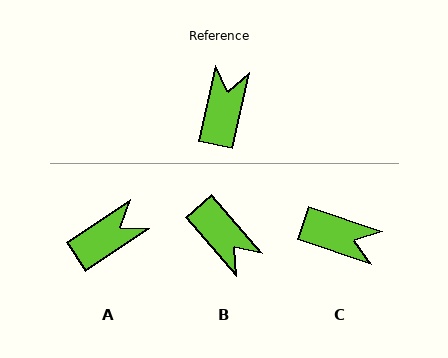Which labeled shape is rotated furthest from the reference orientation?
B, about 127 degrees away.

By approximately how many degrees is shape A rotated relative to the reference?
Approximately 44 degrees clockwise.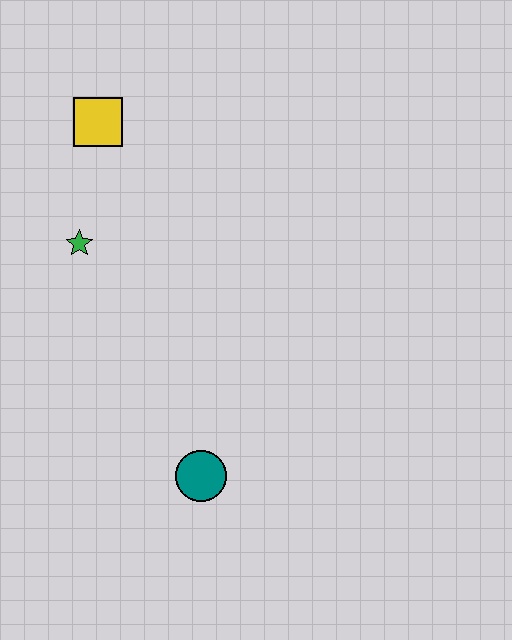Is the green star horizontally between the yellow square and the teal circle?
No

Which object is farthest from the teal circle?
The yellow square is farthest from the teal circle.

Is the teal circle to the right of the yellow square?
Yes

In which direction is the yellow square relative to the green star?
The yellow square is above the green star.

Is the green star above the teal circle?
Yes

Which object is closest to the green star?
The yellow square is closest to the green star.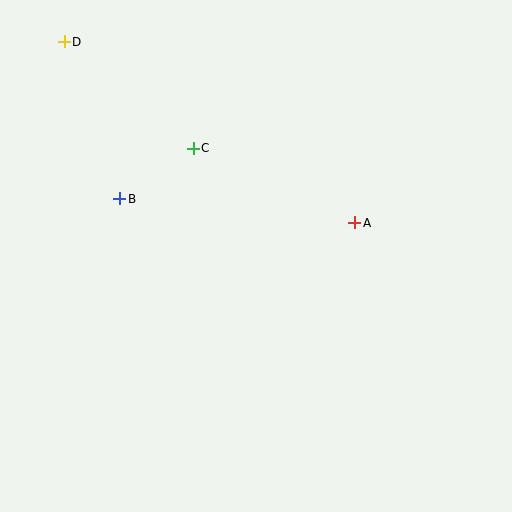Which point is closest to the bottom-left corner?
Point B is closest to the bottom-left corner.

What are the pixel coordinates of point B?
Point B is at (120, 199).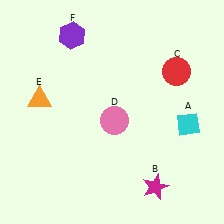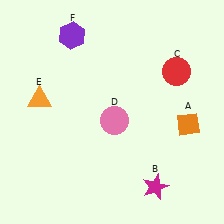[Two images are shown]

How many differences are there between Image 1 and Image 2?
There is 1 difference between the two images.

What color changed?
The diamond (A) changed from cyan in Image 1 to orange in Image 2.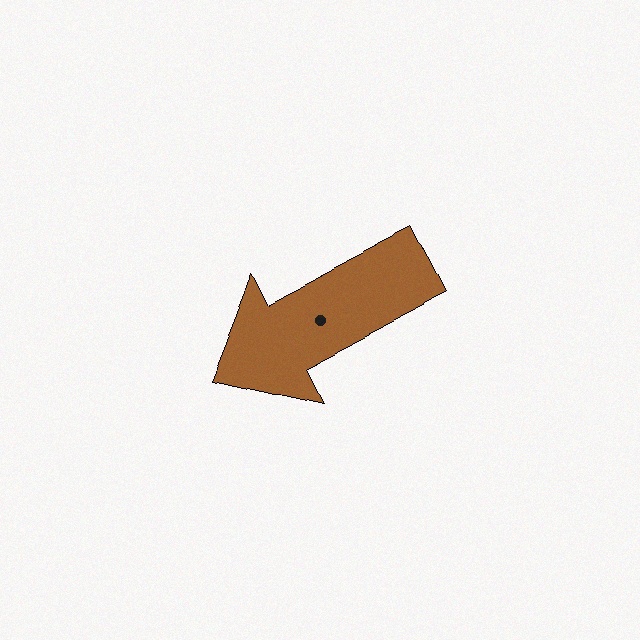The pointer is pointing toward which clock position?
Roughly 8 o'clock.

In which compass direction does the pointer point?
Southwest.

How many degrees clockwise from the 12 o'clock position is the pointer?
Approximately 242 degrees.